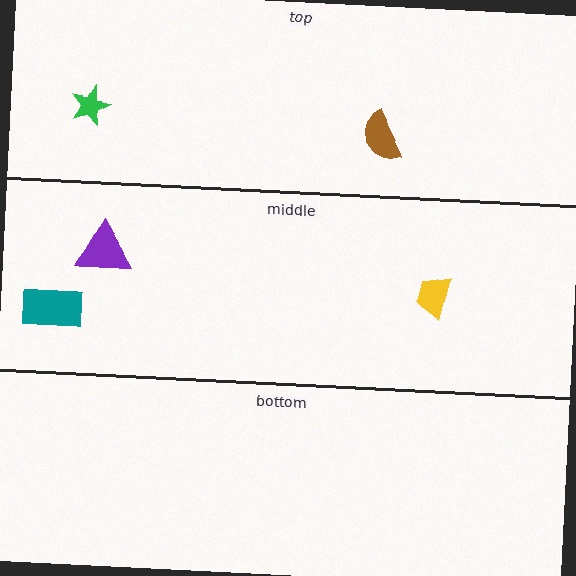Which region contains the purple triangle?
The middle region.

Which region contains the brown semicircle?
The top region.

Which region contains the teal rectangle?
The middle region.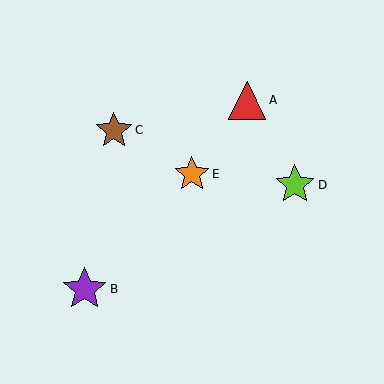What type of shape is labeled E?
Shape E is an orange star.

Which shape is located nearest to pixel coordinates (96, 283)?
The purple star (labeled B) at (85, 289) is nearest to that location.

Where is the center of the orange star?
The center of the orange star is at (192, 174).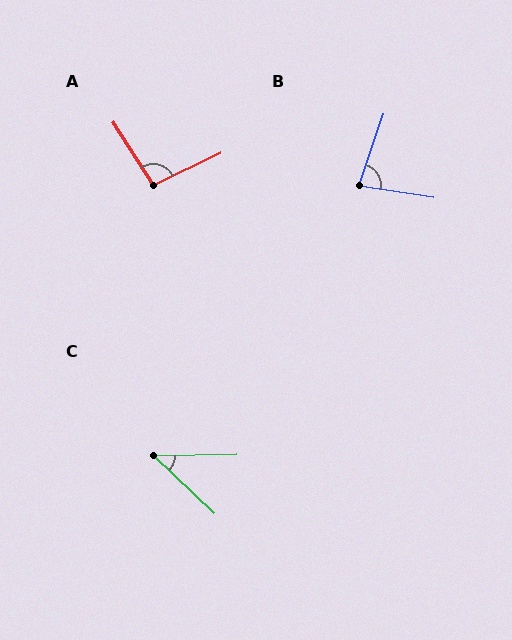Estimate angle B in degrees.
Approximately 80 degrees.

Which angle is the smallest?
C, at approximately 44 degrees.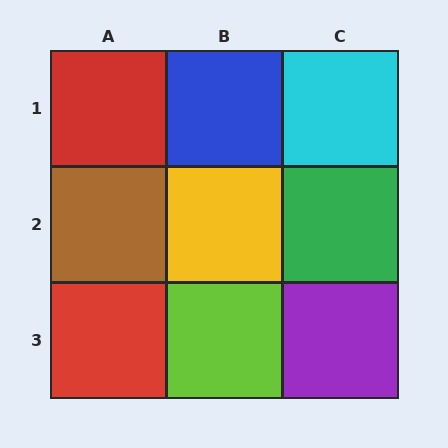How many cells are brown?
1 cell is brown.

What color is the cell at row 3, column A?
Red.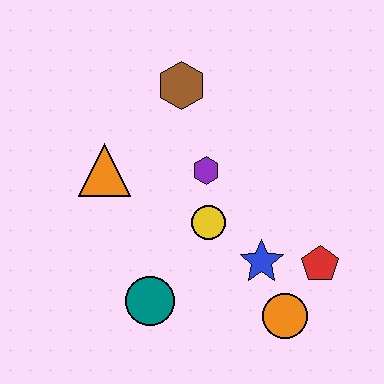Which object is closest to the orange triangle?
The purple hexagon is closest to the orange triangle.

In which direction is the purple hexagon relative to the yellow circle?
The purple hexagon is above the yellow circle.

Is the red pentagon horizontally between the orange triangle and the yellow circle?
No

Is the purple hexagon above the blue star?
Yes